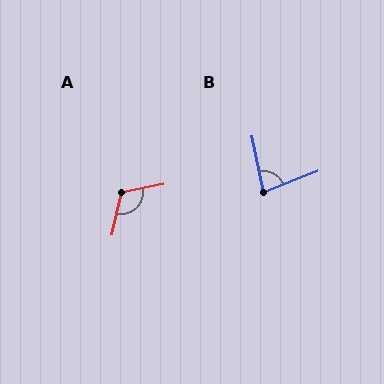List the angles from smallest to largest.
B (80°), A (114°).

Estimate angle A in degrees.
Approximately 114 degrees.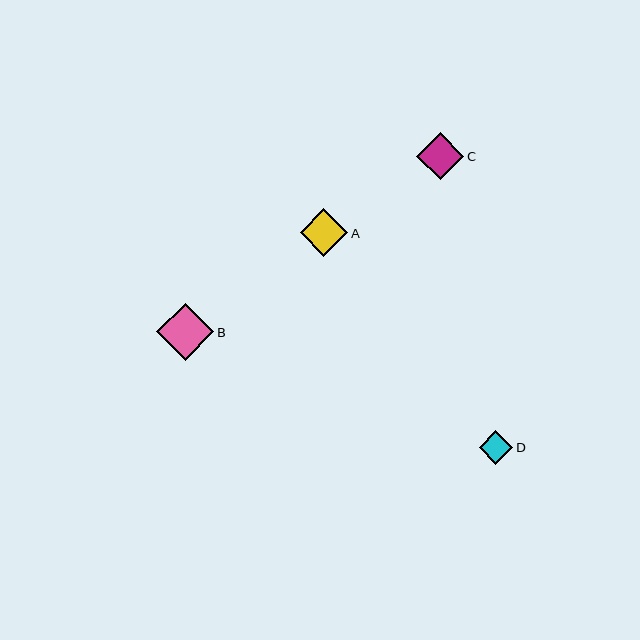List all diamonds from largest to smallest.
From largest to smallest: B, A, C, D.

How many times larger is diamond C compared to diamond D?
Diamond C is approximately 1.4 times the size of diamond D.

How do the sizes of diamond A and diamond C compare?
Diamond A and diamond C are approximately the same size.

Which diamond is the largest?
Diamond B is the largest with a size of approximately 57 pixels.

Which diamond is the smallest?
Diamond D is the smallest with a size of approximately 33 pixels.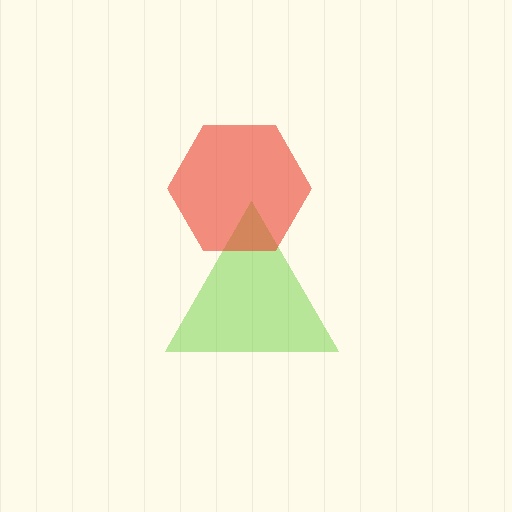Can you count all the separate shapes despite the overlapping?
Yes, there are 2 separate shapes.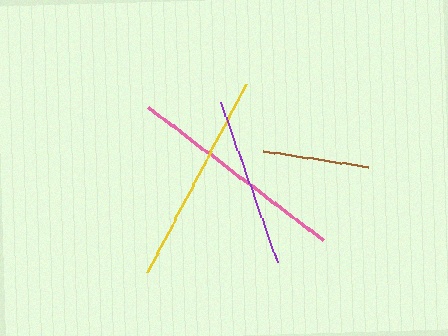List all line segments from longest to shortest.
From longest to shortest: pink, yellow, purple, brown.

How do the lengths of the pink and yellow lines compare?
The pink and yellow lines are approximately the same length.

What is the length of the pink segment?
The pink segment is approximately 220 pixels long.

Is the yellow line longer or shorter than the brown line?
The yellow line is longer than the brown line.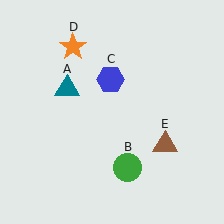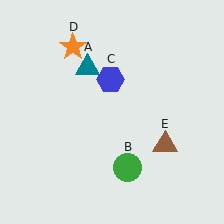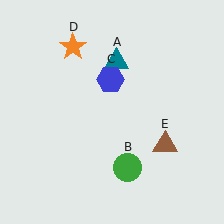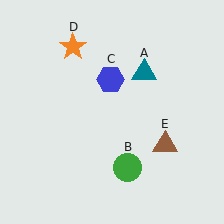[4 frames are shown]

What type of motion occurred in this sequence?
The teal triangle (object A) rotated clockwise around the center of the scene.